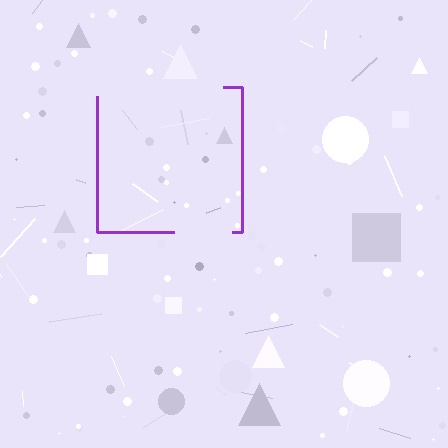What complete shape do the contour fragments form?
The contour fragments form a square.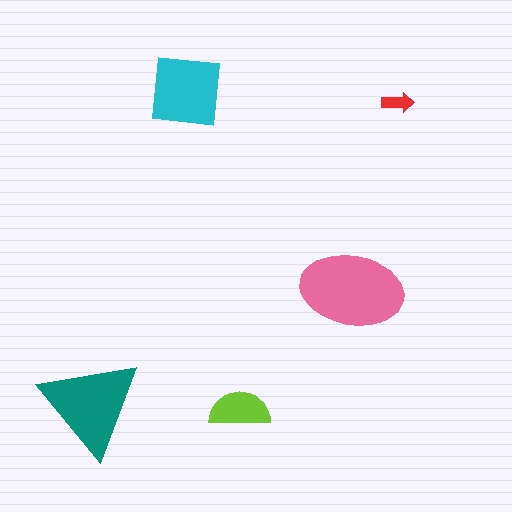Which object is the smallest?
The red arrow.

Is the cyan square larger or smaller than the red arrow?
Larger.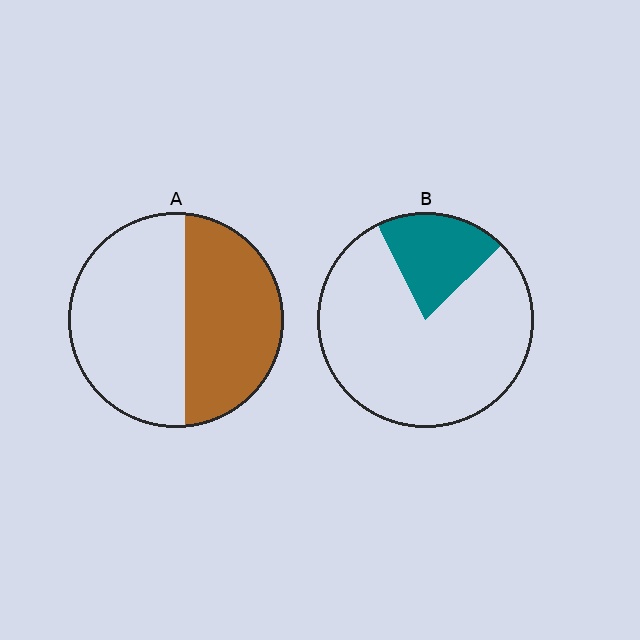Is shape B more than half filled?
No.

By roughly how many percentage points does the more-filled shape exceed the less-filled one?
By roughly 25 percentage points (A over B).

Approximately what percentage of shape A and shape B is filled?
A is approximately 45% and B is approximately 20%.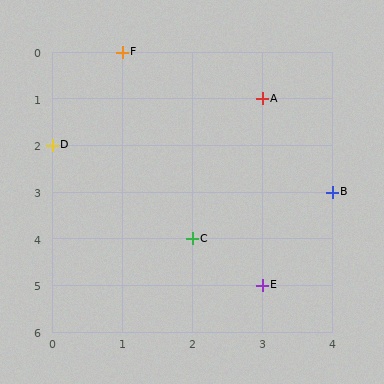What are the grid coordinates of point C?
Point C is at grid coordinates (2, 4).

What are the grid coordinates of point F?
Point F is at grid coordinates (1, 0).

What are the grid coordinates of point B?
Point B is at grid coordinates (4, 3).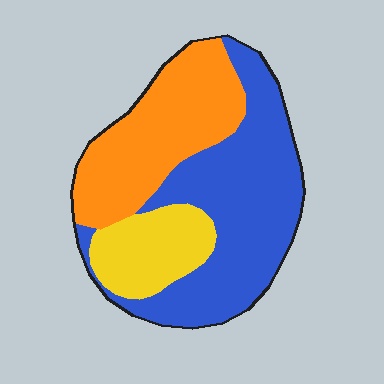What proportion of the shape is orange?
Orange takes up between a third and a half of the shape.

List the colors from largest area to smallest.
From largest to smallest: blue, orange, yellow.